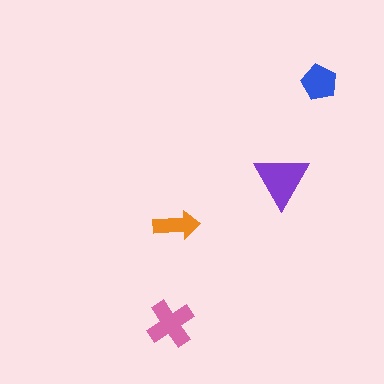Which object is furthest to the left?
The pink cross is leftmost.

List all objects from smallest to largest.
The orange arrow, the blue pentagon, the pink cross, the purple triangle.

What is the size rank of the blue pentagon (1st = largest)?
3rd.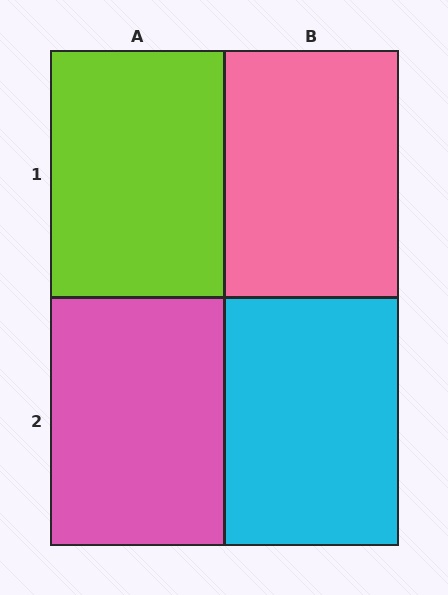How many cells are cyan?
1 cell is cyan.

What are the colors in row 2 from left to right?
Pink, cyan.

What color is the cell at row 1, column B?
Pink.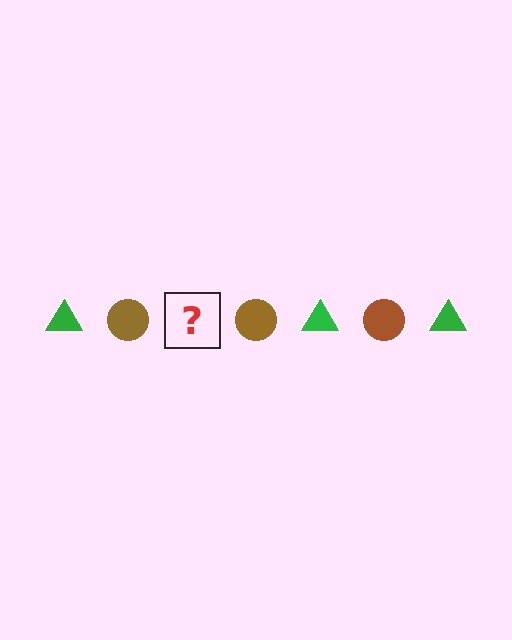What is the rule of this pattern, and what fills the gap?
The rule is that the pattern alternates between green triangle and brown circle. The gap should be filled with a green triangle.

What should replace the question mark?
The question mark should be replaced with a green triangle.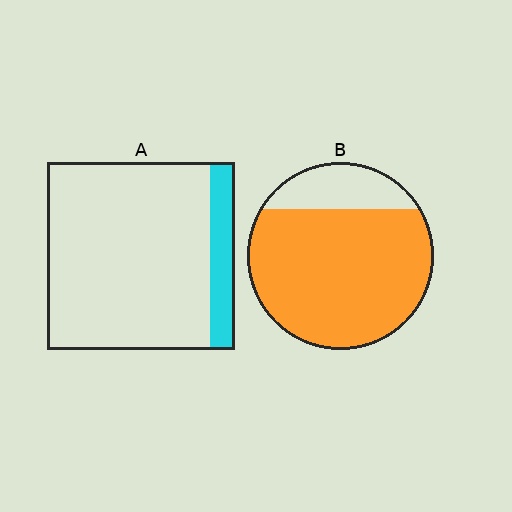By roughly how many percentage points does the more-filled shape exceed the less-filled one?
By roughly 65 percentage points (B over A).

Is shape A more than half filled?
No.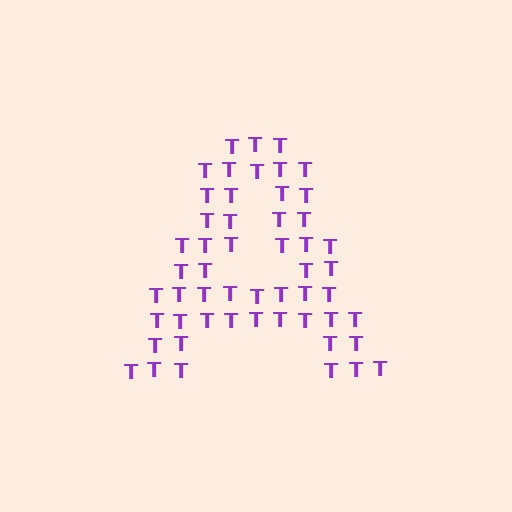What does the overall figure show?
The overall figure shows the letter A.